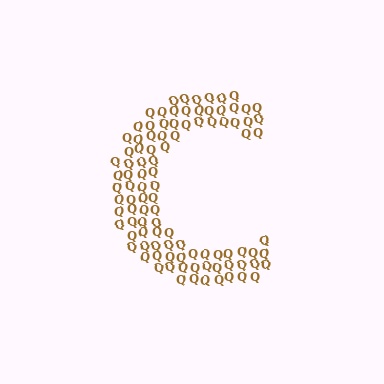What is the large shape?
The large shape is the letter C.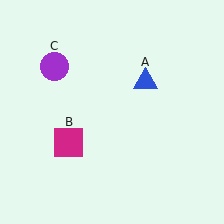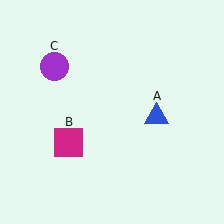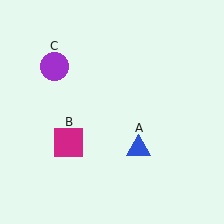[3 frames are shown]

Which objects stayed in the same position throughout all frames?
Magenta square (object B) and purple circle (object C) remained stationary.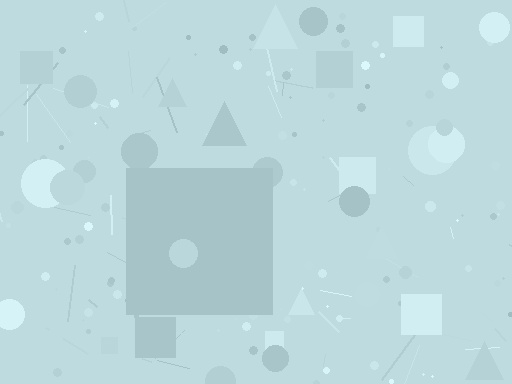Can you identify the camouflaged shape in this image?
The camouflaged shape is a square.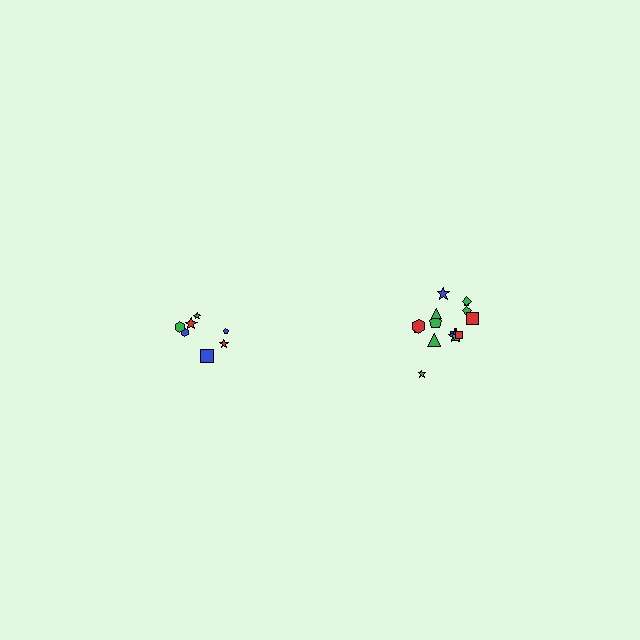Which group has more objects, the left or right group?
The right group.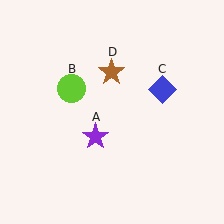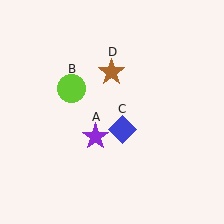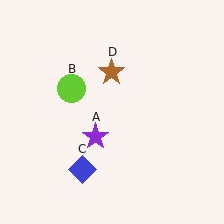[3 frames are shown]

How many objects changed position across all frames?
1 object changed position: blue diamond (object C).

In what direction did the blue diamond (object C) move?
The blue diamond (object C) moved down and to the left.